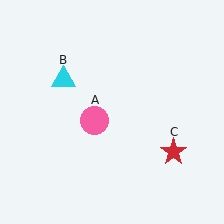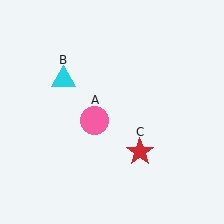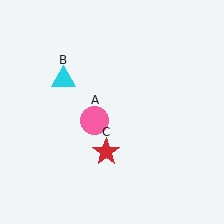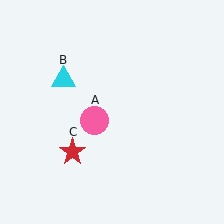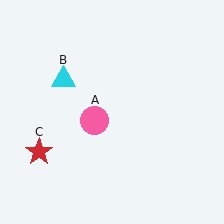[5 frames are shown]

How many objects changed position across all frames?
1 object changed position: red star (object C).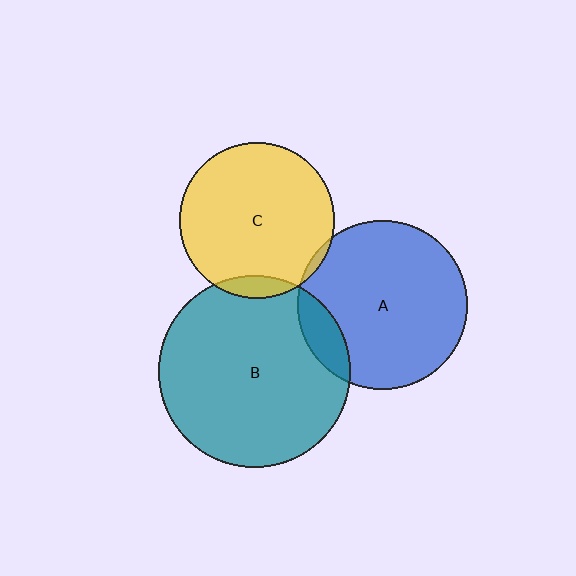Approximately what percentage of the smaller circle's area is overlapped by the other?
Approximately 10%.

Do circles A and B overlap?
Yes.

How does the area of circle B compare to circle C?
Approximately 1.5 times.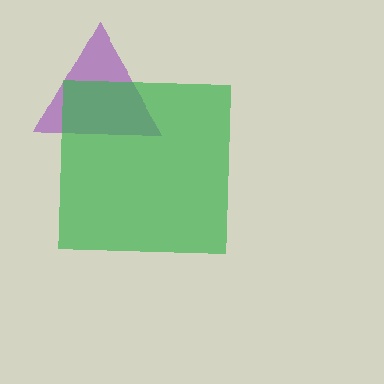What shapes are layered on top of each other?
The layered shapes are: a purple triangle, a green square.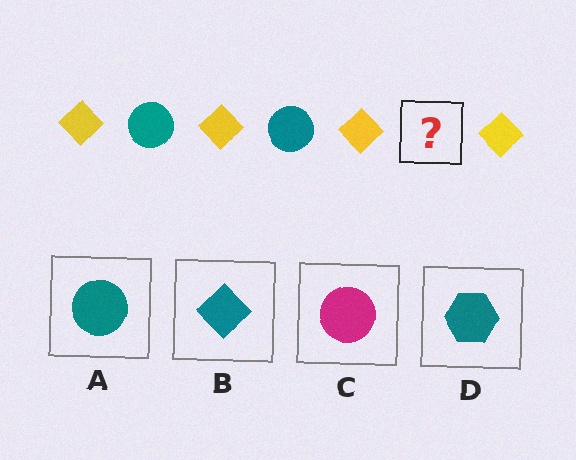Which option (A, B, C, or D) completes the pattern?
A.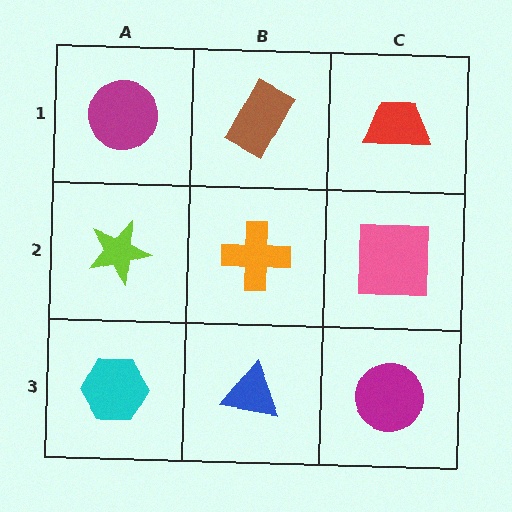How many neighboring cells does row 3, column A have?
2.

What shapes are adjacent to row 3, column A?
A lime star (row 2, column A), a blue triangle (row 3, column B).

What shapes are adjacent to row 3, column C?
A pink square (row 2, column C), a blue triangle (row 3, column B).